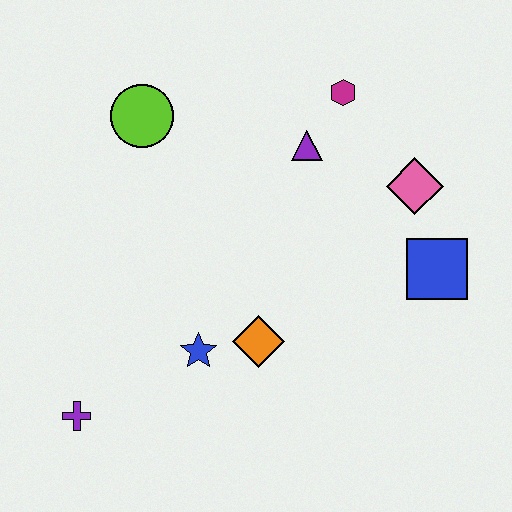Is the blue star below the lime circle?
Yes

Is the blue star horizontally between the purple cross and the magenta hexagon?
Yes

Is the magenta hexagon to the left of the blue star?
No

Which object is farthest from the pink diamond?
The purple cross is farthest from the pink diamond.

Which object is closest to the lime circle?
The purple triangle is closest to the lime circle.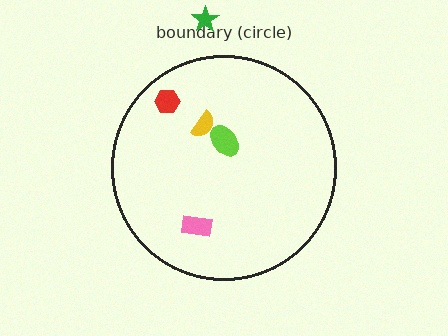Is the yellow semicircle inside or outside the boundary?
Inside.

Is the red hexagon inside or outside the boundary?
Inside.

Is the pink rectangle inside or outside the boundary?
Inside.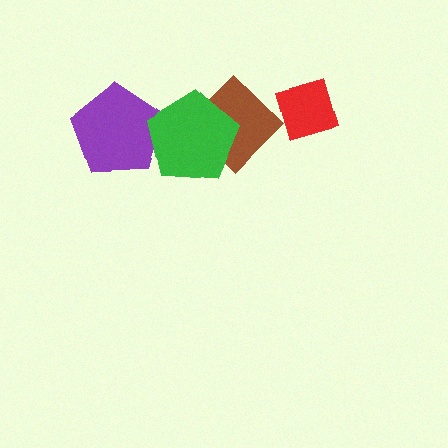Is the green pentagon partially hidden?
No, no other shape covers it.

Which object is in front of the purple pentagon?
The green pentagon is in front of the purple pentagon.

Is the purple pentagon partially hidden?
Yes, it is partially covered by another shape.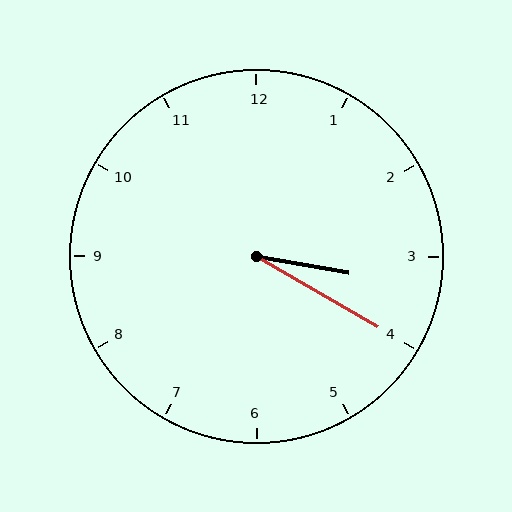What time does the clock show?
3:20.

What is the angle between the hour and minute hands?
Approximately 20 degrees.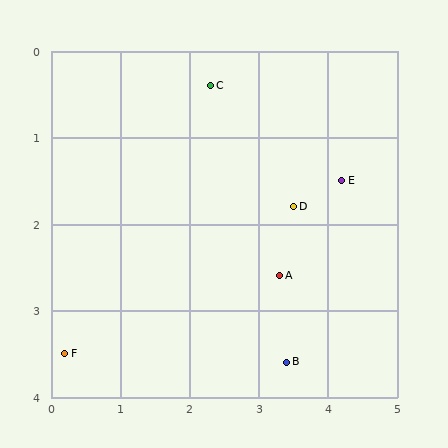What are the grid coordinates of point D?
Point D is at approximately (3.5, 1.8).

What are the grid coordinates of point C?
Point C is at approximately (2.3, 0.4).